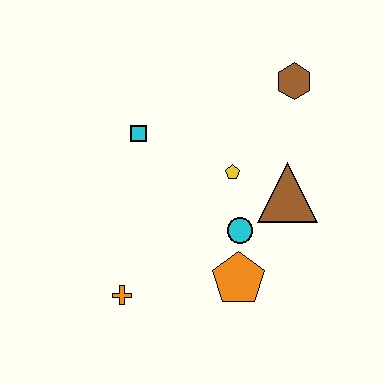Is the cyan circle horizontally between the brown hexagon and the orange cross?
Yes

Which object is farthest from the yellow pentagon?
The orange cross is farthest from the yellow pentagon.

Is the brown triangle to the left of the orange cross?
No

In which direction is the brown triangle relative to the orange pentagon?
The brown triangle is above the orange pentagon.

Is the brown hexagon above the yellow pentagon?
Yes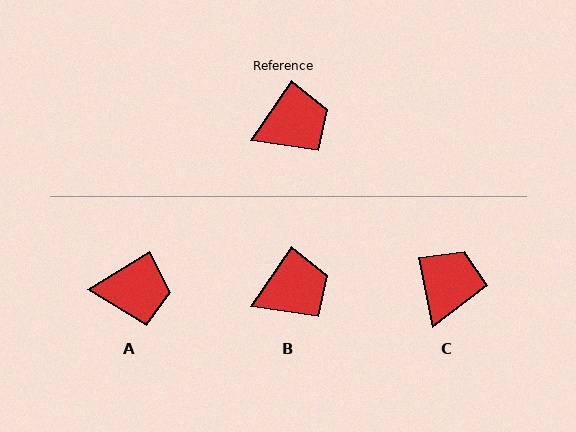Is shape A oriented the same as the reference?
No, it is off by about 24 degrees.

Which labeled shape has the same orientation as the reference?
B.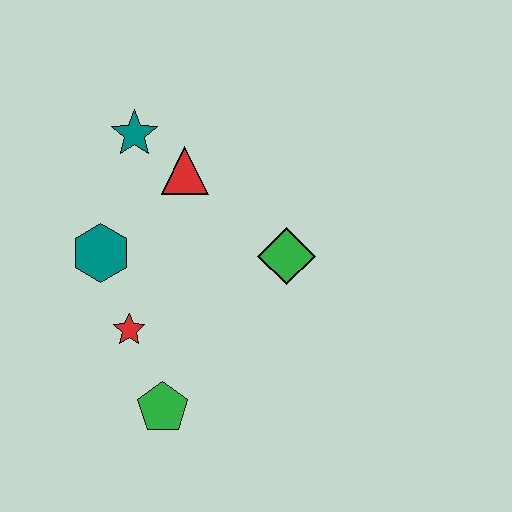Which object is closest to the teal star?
The red triangle is closest to the teal star.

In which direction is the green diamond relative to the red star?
The green diamond is to the right of the red star.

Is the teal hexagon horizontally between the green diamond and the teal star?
No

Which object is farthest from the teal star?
The green pentagon is farthest from the teal star.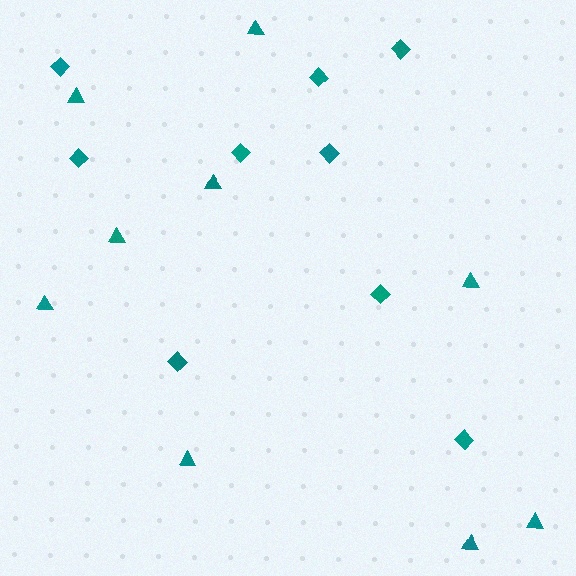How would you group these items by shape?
There are 2 groups: one group of diamonds (9) and one group of triangles (9).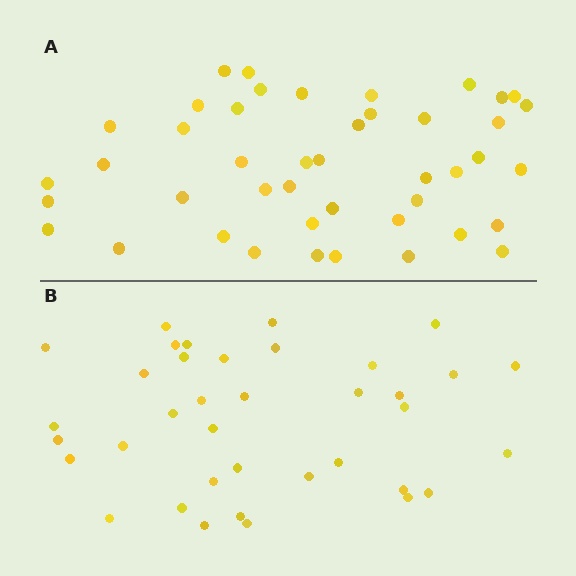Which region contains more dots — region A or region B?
Region A (the top region) has more dots.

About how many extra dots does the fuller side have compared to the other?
Region A has roughly 8 or so more dots than region B.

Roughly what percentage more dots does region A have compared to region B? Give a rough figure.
About 20% more.